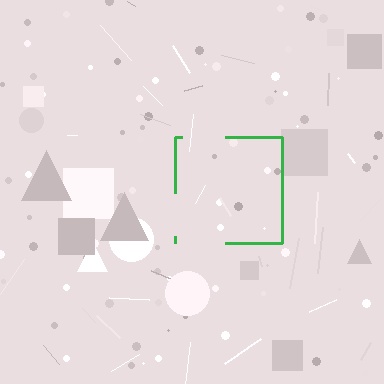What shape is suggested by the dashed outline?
The dashed outline suggests a square.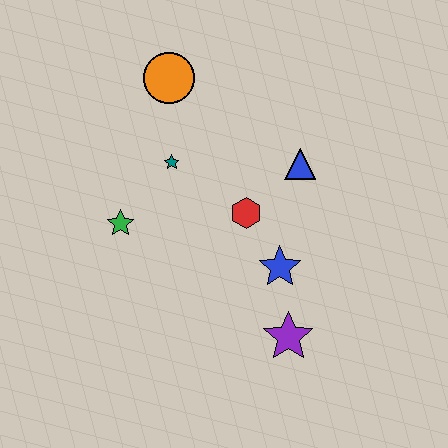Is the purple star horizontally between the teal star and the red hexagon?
No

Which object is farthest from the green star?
The purple star is farthest from the green star.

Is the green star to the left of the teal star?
Yes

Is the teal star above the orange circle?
No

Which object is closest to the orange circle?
The teal star is closest to the orange circle.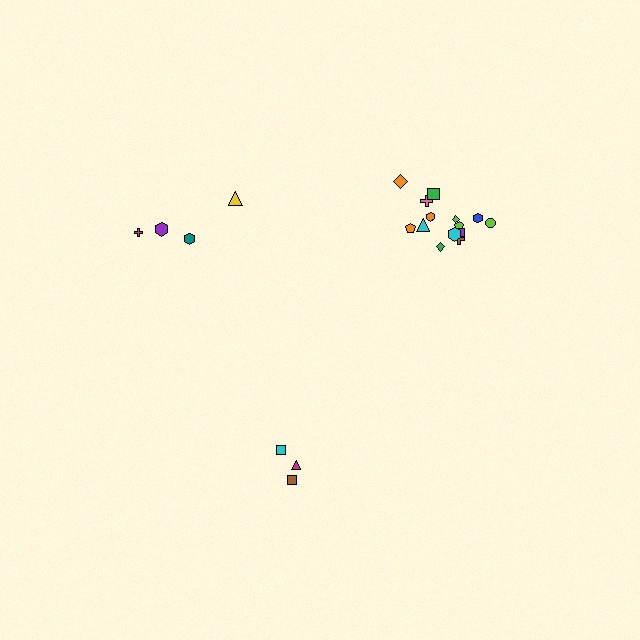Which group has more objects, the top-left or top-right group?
The top-right group.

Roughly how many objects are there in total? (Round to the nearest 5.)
Roughly 20 objects in total.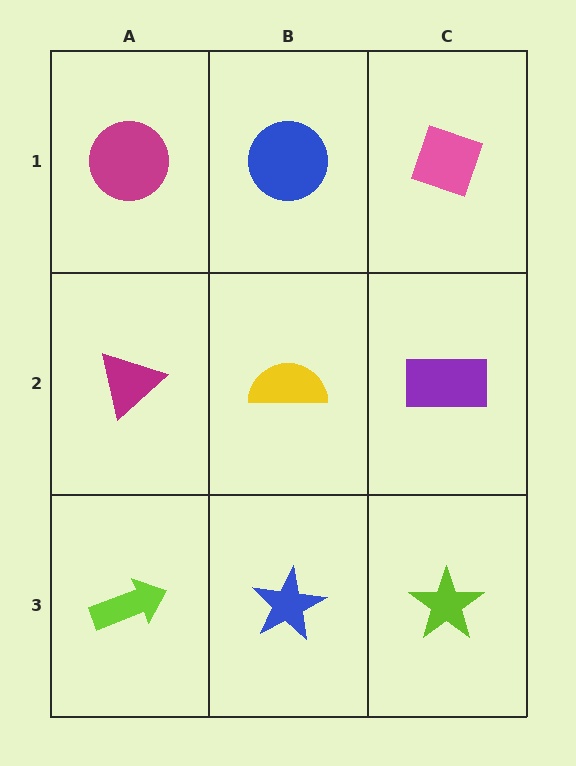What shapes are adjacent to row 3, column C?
A purple rectangle (row 2, column C), a blue star (row 3, column B).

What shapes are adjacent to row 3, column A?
A magenta triangle (row 2, column A), a blue star (row 3, column B).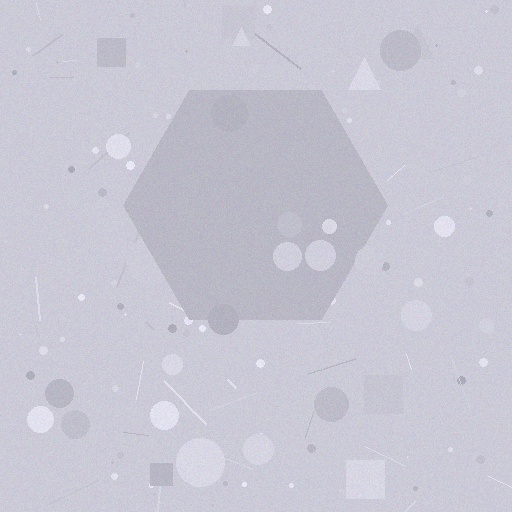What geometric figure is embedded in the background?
A hexagon is embedded in the background.